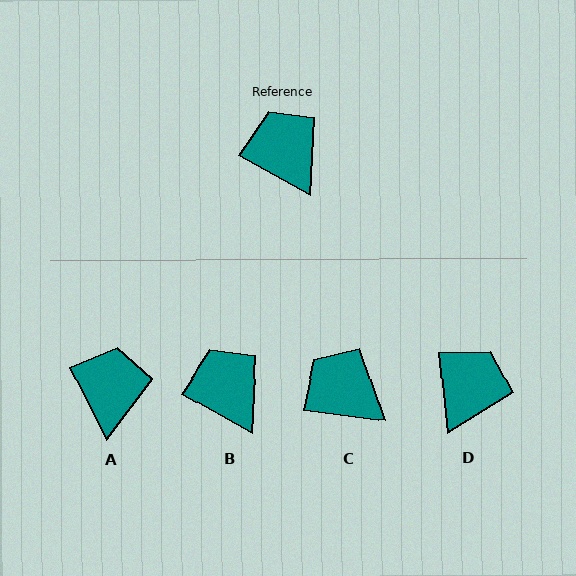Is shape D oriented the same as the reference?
No, it is off by about 55 degrees.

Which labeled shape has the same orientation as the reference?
B.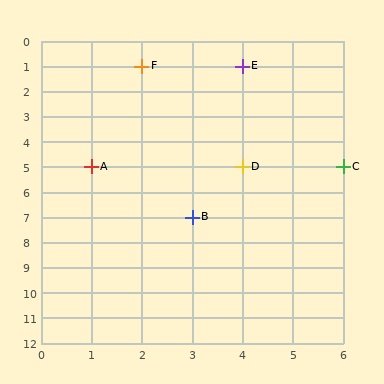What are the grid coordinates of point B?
Point B is at grid coordinates (3, 7).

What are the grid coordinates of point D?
Point D is at grid coordinates (4, 5).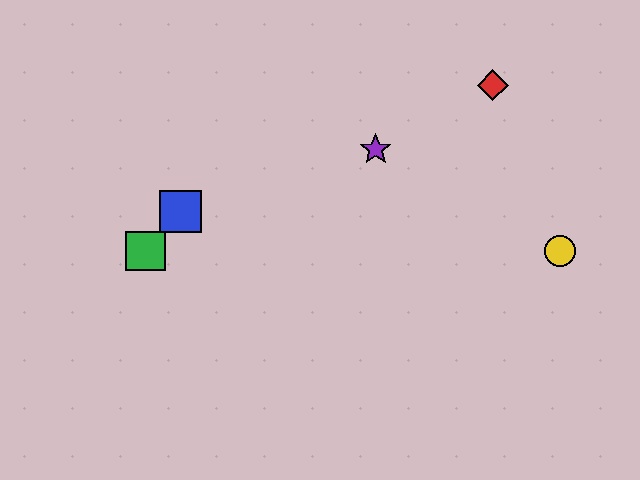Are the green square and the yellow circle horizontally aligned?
Yes, both are at y≈251.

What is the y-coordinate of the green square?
The green square is at y≈251.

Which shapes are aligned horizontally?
The green square, the yellow circle are aligned horizontally.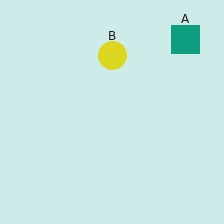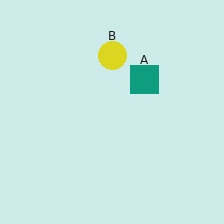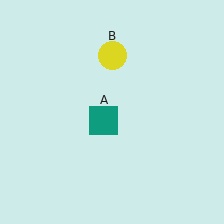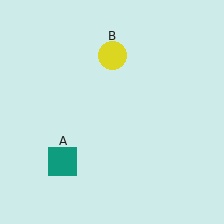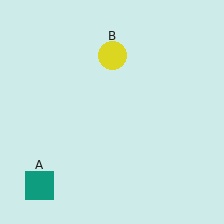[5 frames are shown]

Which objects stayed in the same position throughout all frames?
Yellow circle (object B) remained stationary.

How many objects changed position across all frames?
1 object changed position: teal square (object A).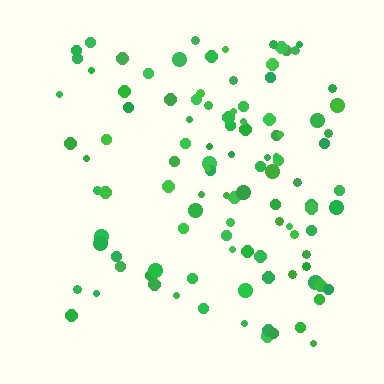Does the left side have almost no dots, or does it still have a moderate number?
Still a moderate number, just noticeably fewer than the right.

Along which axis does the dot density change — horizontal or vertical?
Horizontal.